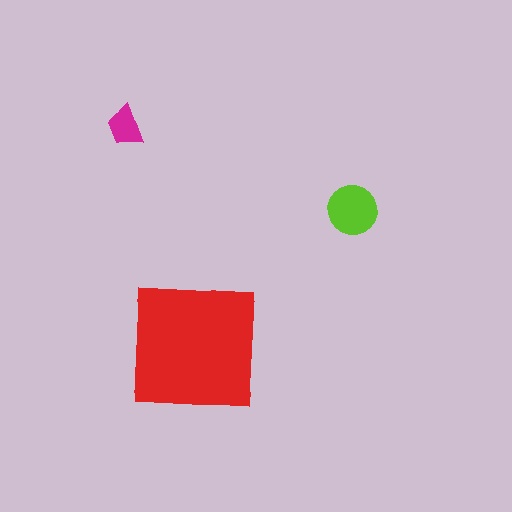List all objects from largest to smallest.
The red square, the lime circle, the magenta trapezoid.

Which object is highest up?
The magenta trapezoid is topmost.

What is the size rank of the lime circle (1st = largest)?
2nd.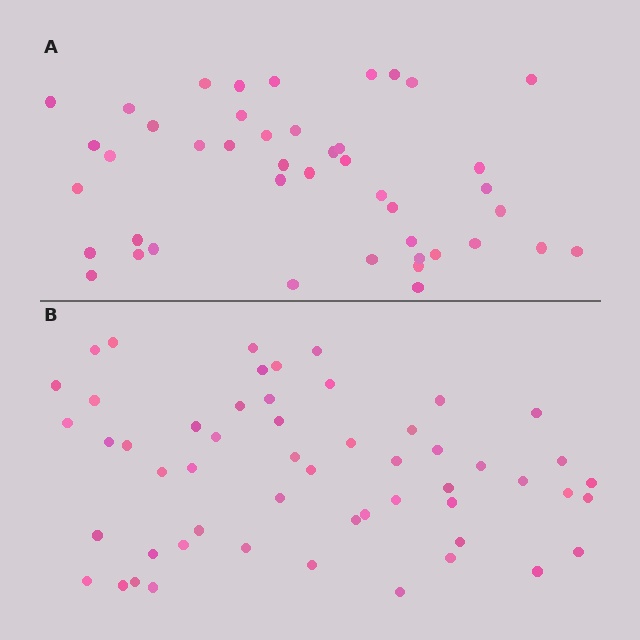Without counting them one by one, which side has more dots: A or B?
Region B (the bottom region) has more dots.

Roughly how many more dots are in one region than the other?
Region B has roughly 10 or so more dots than region A.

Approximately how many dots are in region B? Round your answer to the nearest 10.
About 50 dots. (The exact count is 54, which rounds to 50.)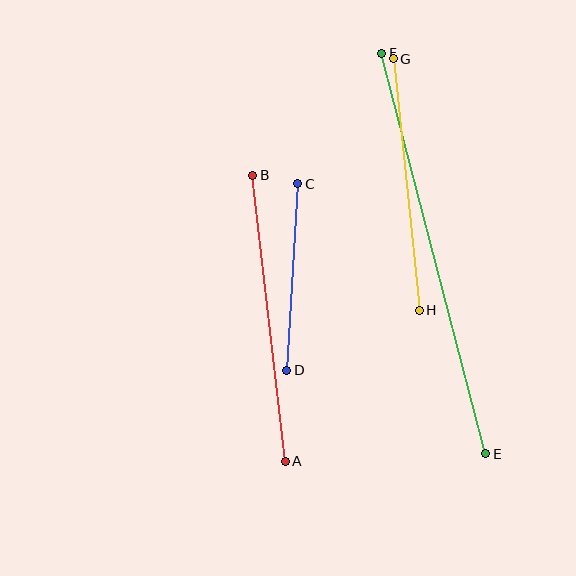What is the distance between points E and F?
The distance is approximately 414 pixels.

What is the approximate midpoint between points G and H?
The midpoint is at approximately (406, 185) pixels.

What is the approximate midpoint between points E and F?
The midpoint is at approximately (434, 253) pixels.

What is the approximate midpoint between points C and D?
The midpoint is at approximately (292, 277) pixels.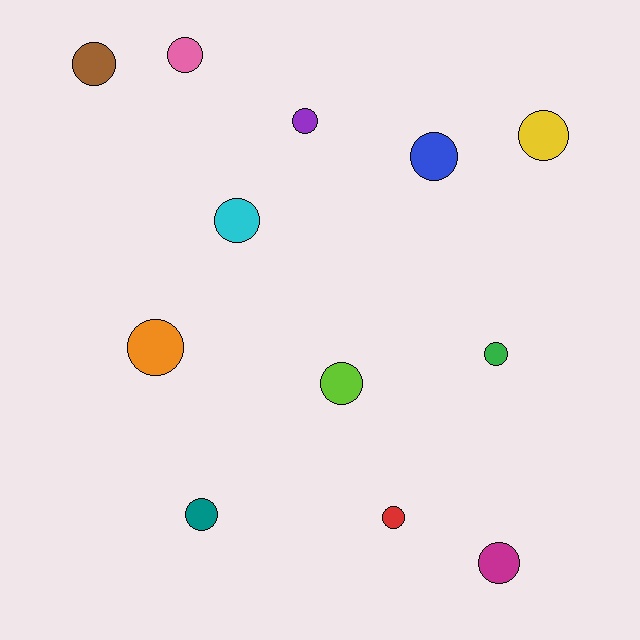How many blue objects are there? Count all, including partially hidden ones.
There is 1 blue object.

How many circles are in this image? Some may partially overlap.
There are 12 circles.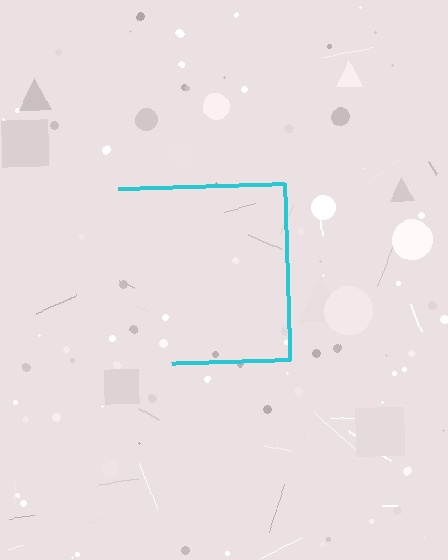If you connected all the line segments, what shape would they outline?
They would outline a square.